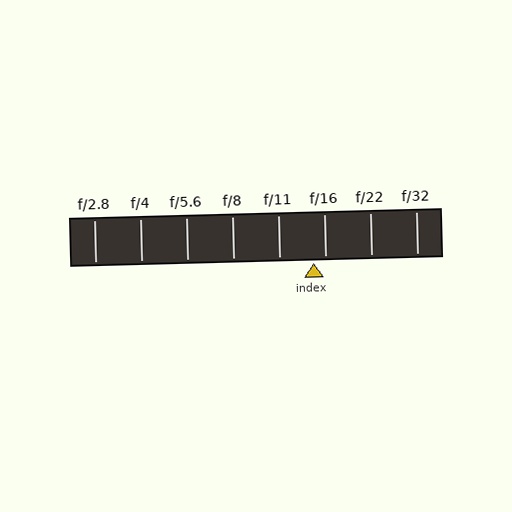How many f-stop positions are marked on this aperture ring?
There are 8 f-stop positions marked.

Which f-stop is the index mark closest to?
The index mark is closest to f/16.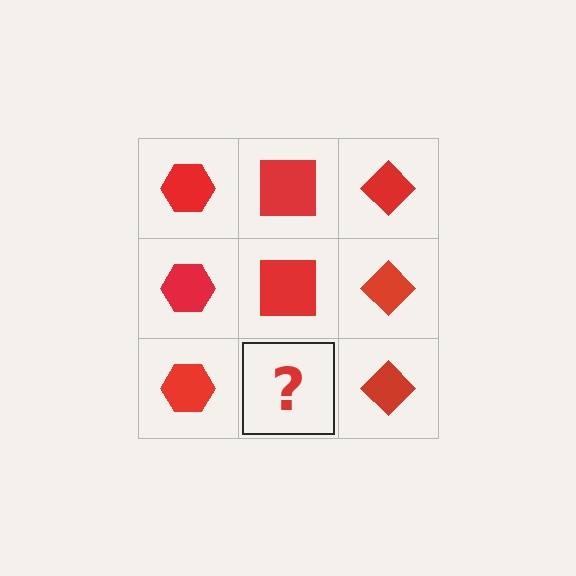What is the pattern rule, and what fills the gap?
The rule is that each column has a consistent shape. The gap should be filled with a red square.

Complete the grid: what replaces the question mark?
The question mark should be replaced with a red square.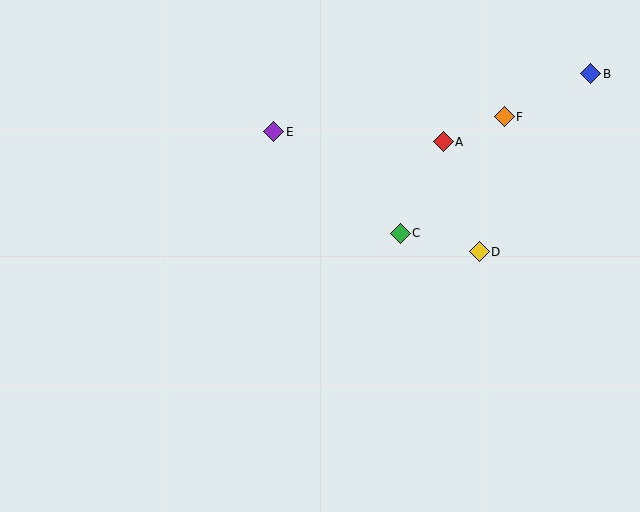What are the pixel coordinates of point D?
Point D is at (479, 252).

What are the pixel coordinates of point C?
Point C is at (400, 233).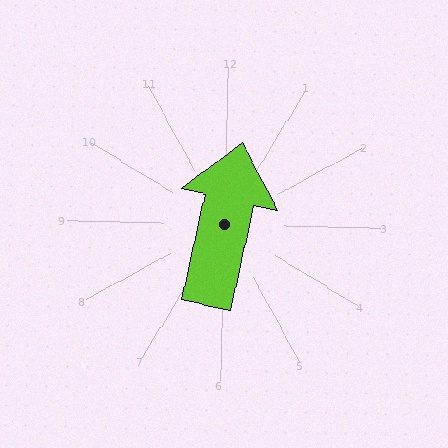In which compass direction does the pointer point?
North.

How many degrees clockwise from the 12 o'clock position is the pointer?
Approximately 11 degrees.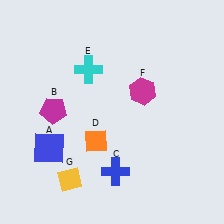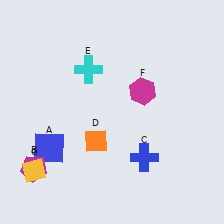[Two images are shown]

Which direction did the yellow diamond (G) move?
The yellow diamond (G) moved left.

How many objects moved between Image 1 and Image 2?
3 objects moved between the two images.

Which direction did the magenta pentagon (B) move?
The magenta pentagon (B) moved down.